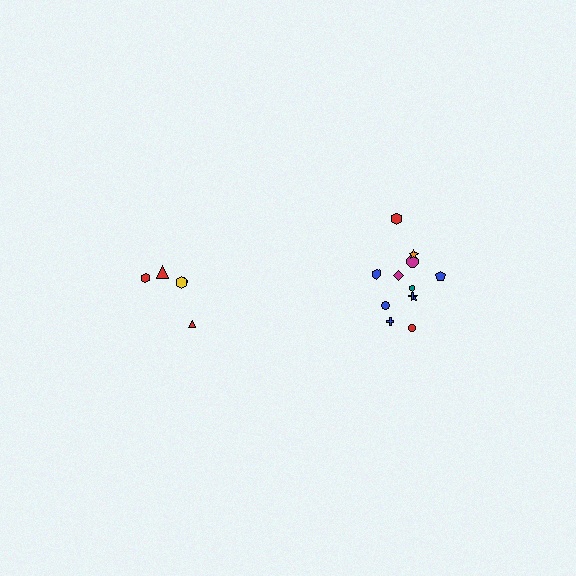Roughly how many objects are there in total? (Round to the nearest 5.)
Roughly 15 objects in total.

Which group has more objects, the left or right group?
The right group.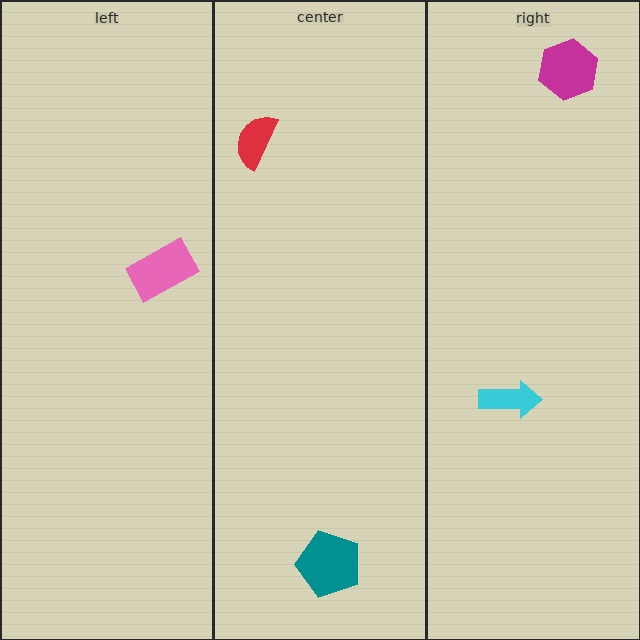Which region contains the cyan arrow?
The right region.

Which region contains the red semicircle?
The center region.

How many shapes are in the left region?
1.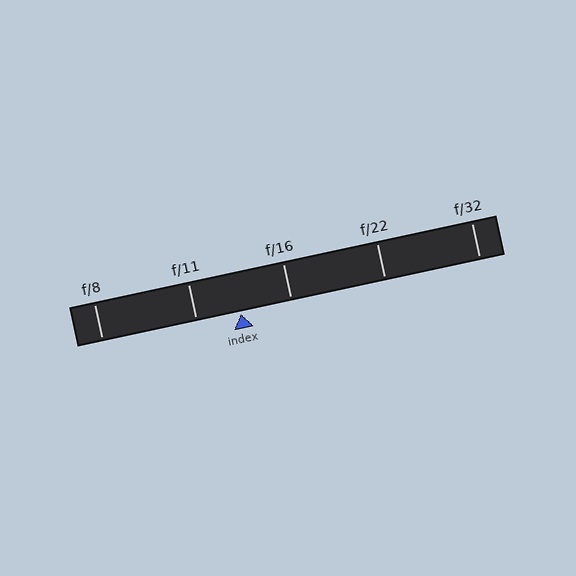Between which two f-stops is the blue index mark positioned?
The index mark is between f/11 and f/16.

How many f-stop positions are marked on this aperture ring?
There are 5 f-stop positions marked.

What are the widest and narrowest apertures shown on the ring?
The widest aperture shown is f/8 and the narrowest is f/32.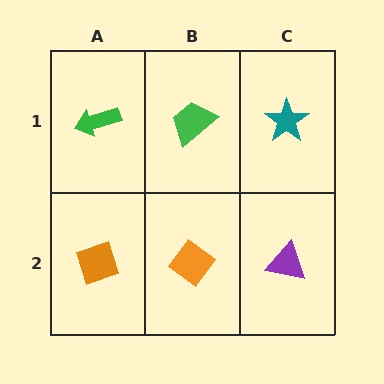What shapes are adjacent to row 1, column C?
A purple triangle (row 2, column C), a green trapezoid (row 1, column B).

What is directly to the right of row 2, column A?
An orange diamond.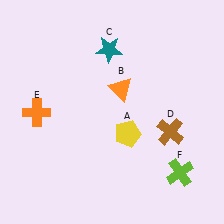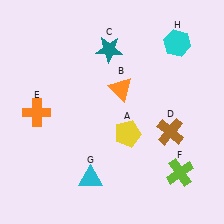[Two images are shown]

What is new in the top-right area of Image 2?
A cyan hexagon (H) was added in the top-right area of Image 2.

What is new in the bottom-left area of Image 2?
A cyan triangle (G) was added in the bottom-left area of Image 2.